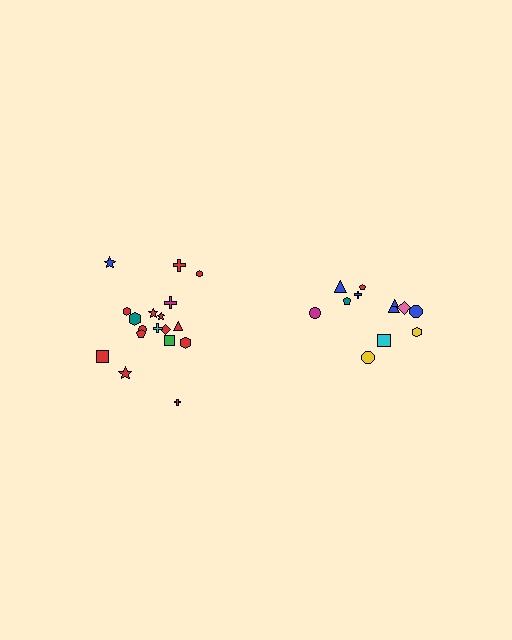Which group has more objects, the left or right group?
The left group.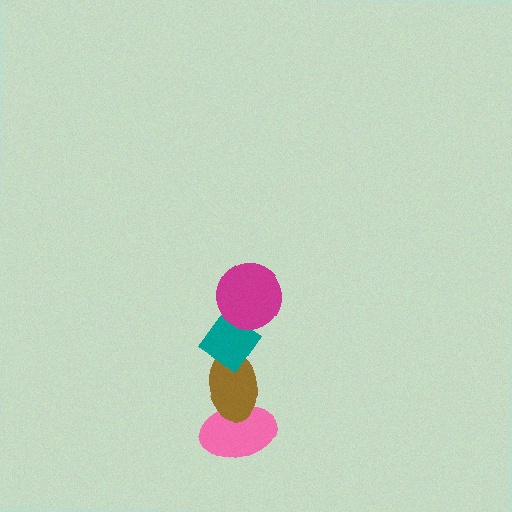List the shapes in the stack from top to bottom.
From top to bottom: the magenta circle, the teal diamond, the brown ellipse, the pink ellipse.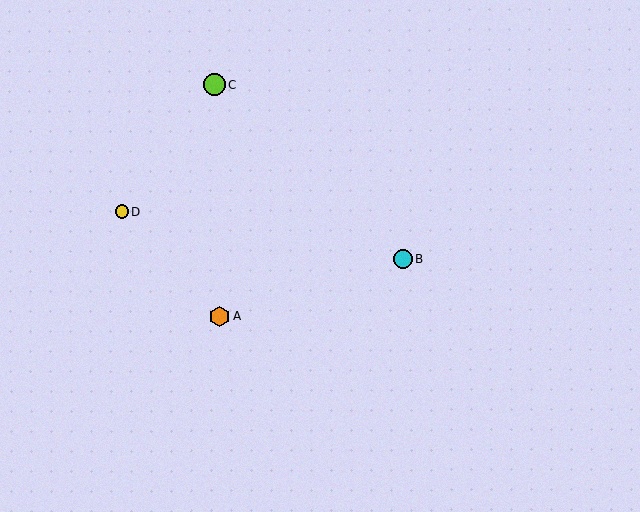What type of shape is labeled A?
Shape A is an orange hexagon.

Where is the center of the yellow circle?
The center of the yellow circle is at (122, 211).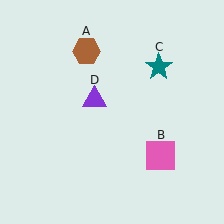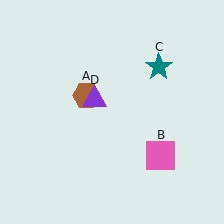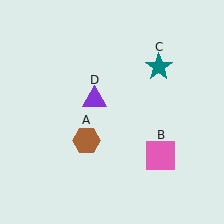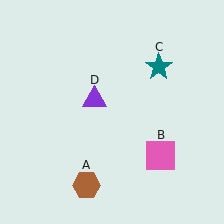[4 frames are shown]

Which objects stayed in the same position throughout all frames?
Pink square (object B) and teal star (object C) and purple triangle (object D) remained stationary.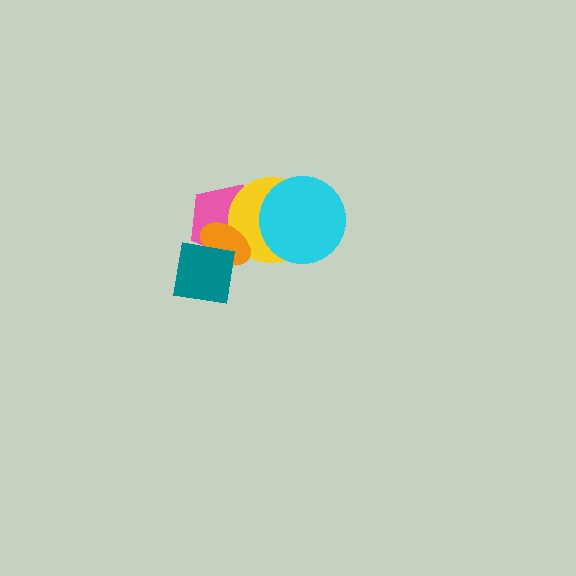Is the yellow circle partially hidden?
Yes, it is partially covered by another shape.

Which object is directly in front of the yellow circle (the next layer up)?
The orange ellipse is directly in front of the yellow circle.